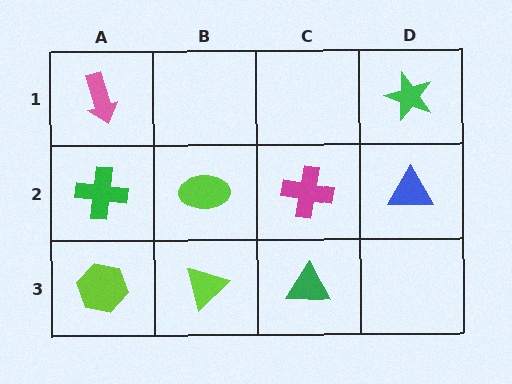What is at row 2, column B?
A lime ellipse.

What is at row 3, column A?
A lime hexagon.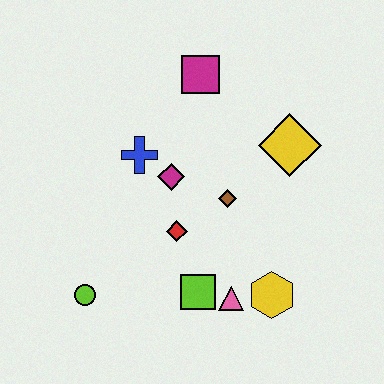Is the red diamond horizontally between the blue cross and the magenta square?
Yes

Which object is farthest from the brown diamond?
The lime circle is farthest from the brown diamond.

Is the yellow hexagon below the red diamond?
Yes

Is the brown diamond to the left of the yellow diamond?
Yes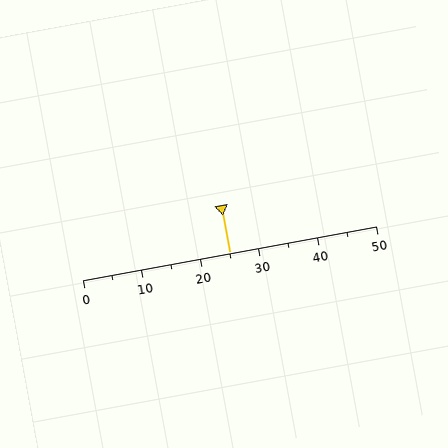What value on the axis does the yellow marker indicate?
The marker indicates approximately 25.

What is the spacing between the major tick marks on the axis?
The major ticks are spaced 10 apart.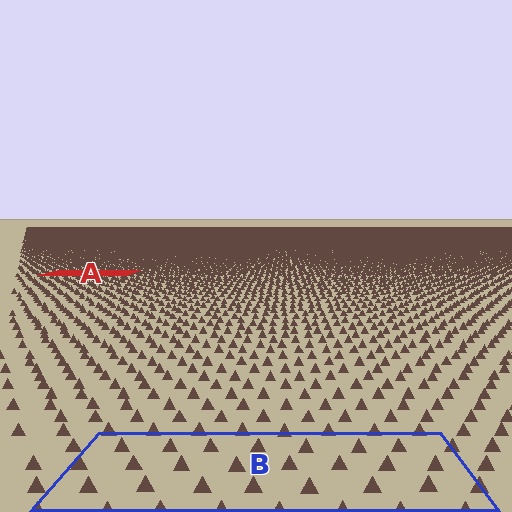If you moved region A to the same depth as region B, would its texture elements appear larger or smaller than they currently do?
They would appear larger. At a closer depth, the same texture elements are projected at a bigger on-screen size.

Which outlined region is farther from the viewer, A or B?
Region A is farther from the viewer — the texture elements inside it appear smaller and more densely packed.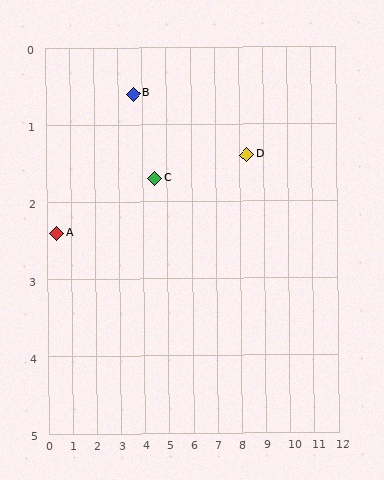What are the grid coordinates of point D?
Point D is at approximately (8.3, 1.4).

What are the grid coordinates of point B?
Point B is at approximately (3.6, 0.6).